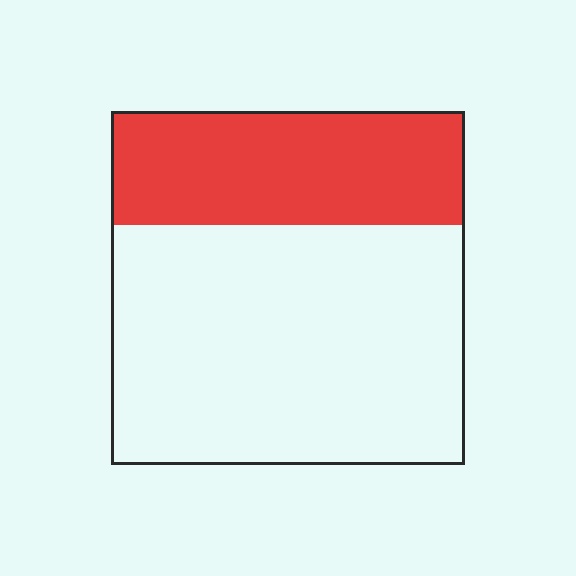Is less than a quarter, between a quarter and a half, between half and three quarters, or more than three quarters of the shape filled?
Between a quarter and a half.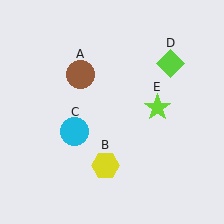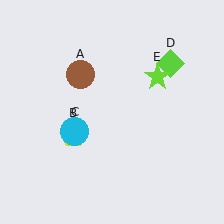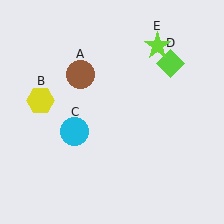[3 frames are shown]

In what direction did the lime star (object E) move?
The lime star (object E) moved up.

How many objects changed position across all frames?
2 objects changed position: yellow hexagon (object B), lime star (object E).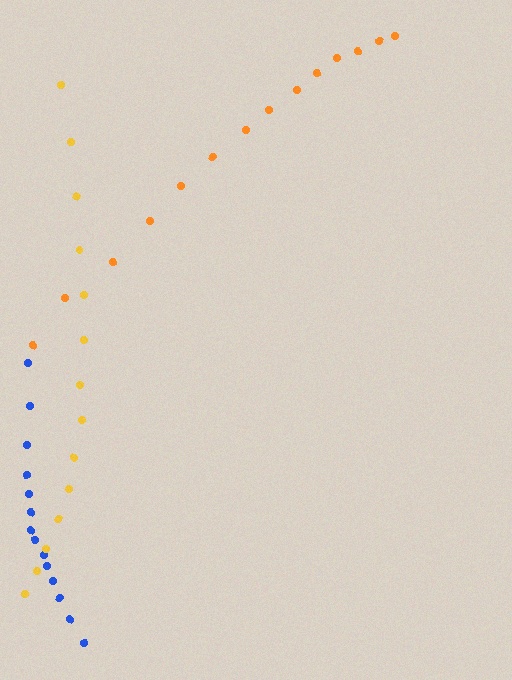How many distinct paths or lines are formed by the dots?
There are 3 distinct paths.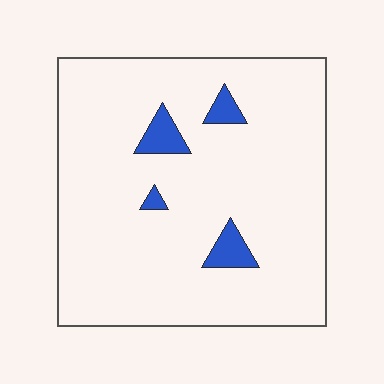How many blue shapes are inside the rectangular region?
4.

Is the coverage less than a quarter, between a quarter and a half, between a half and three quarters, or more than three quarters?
Less than a quarter.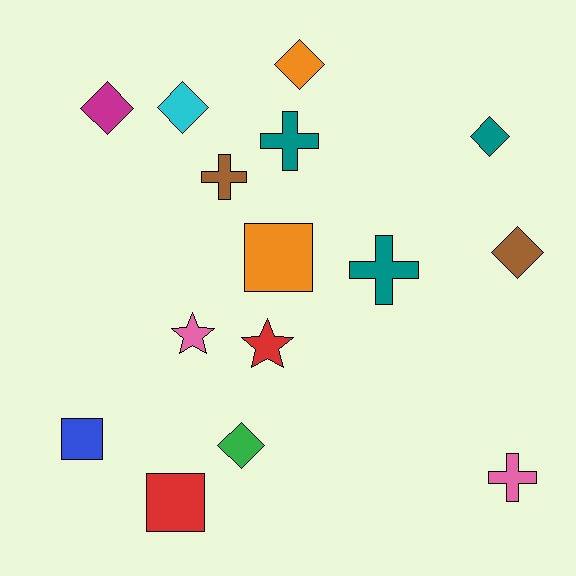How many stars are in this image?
There are 2 stars.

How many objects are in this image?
There are 15 objects.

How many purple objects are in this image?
There are no purple objects.